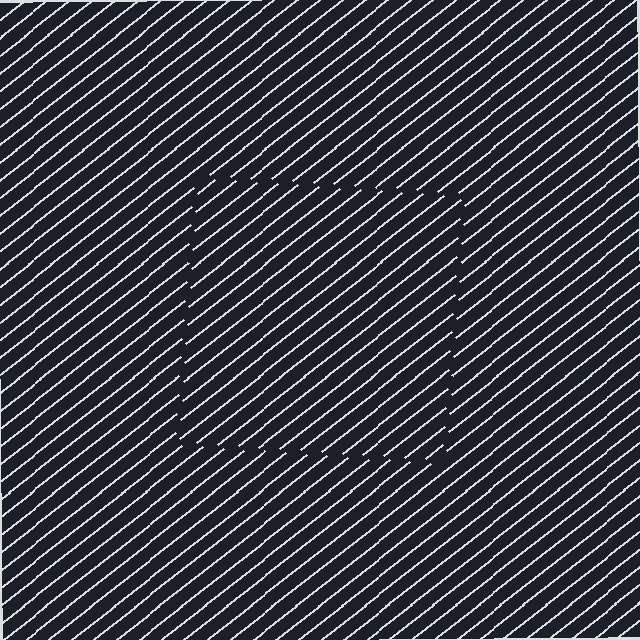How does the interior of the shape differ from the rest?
The interior of the shape contains the same grating, shifted by half a period — the contour is defined by the phase discontinuity where line-ends from the inner and outer gratings abut.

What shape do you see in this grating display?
An illusory square. The interior of the shape contains the same grating, shifted by half a period — the contour is defined by the phase discontinuity where line-ends from the inner and outer gratings abut.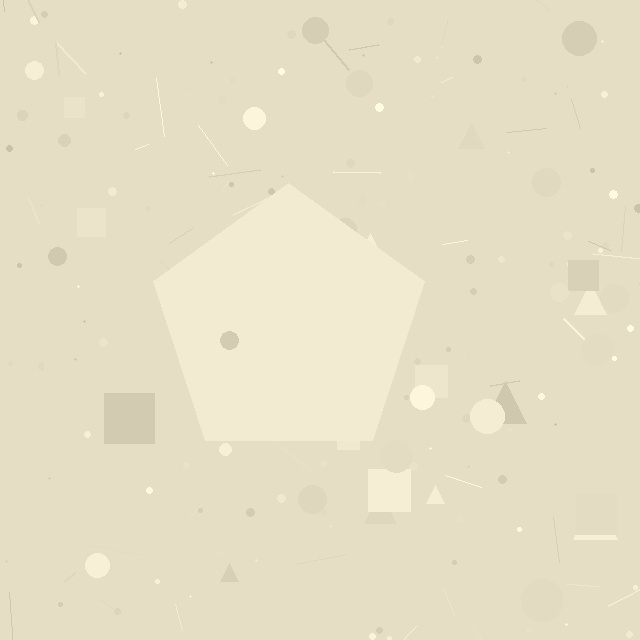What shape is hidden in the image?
A pentagon is hidden in the image.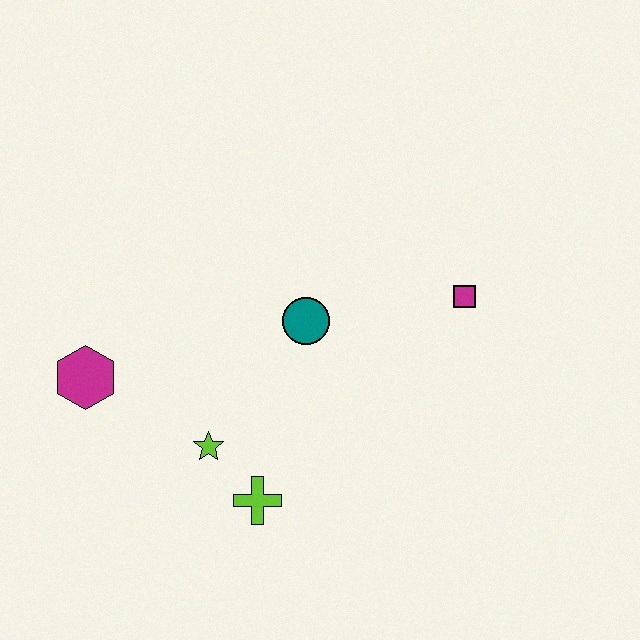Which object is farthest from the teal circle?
The magenta hexagon is farthest from the teal circle.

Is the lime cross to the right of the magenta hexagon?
Yes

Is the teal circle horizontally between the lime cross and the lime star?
No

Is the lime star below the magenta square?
Yes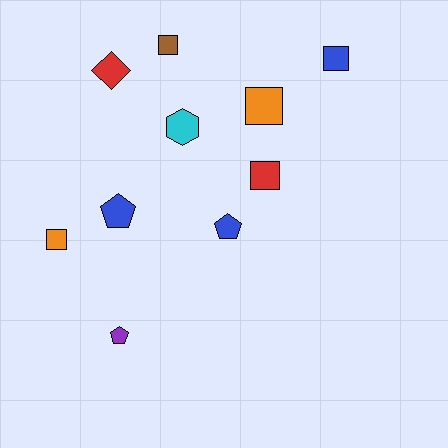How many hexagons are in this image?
There is 1 hexagon.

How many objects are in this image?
There are 10 objects.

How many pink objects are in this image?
There are no pink objects.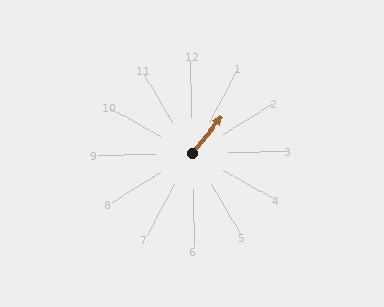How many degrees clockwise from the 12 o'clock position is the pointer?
Approximately 40 degrees.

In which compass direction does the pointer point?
Northeast.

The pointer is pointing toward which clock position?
Roughly 1 o'clock.